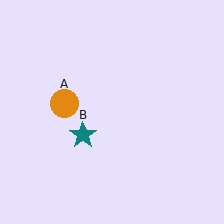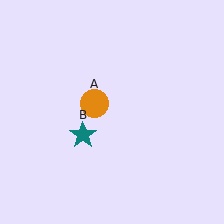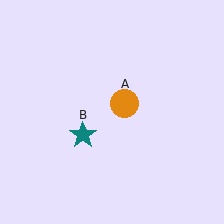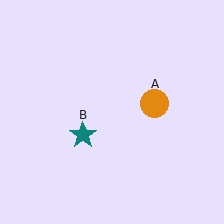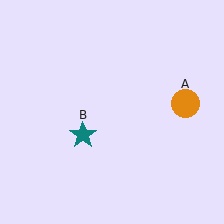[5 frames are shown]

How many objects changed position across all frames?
1 object changed position: orange circle (object A).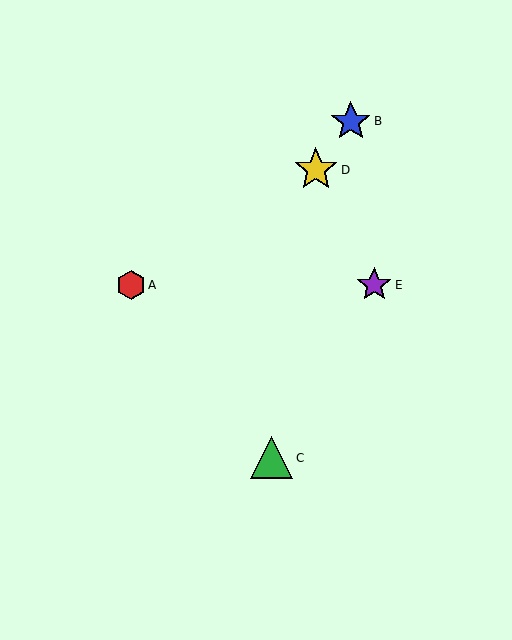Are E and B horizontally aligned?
No, E is at y≈285 and B is at y≈121.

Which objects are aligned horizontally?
Objects A, E are aligned horizontally.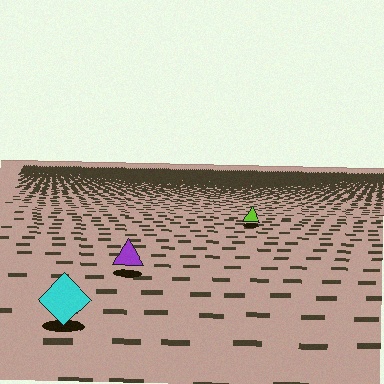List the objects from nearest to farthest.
From nearest to farthest: the cyan diamond, the purple triangle, the lime triangle.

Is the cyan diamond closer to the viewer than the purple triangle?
Yes. The cyan diamond is closer — you can tell from the texture gradient: the ground texture is coarser near it.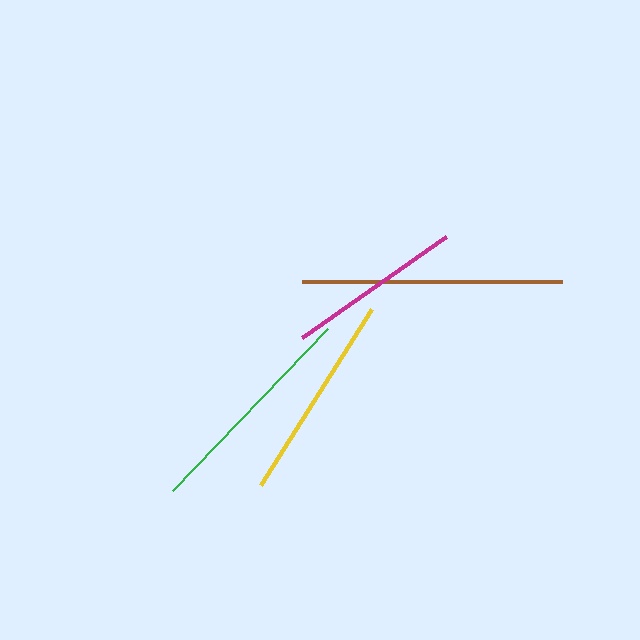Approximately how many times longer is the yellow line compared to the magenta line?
The yellow line is approximately 1.2 times the length of the magenta line.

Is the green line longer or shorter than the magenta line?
The green line is longer than the magenta line.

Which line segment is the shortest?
The magenta line is the shortest at approximately 176 pixels.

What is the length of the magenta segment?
The magenta segment is approximately 176 pixels long.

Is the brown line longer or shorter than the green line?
The brown line is longer than the green line.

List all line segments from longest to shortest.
From longest to shortest: brown, green, yellow, magenta.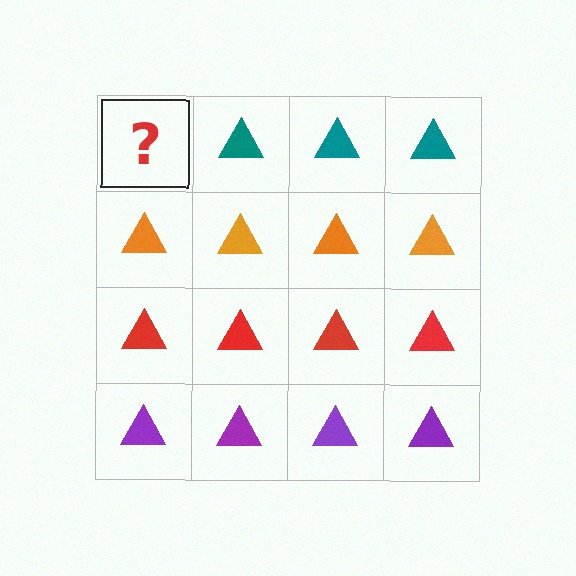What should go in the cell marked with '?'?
The missing cell should contain a teal triangle.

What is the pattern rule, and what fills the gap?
The rule is that each row has a consistent color. The gap should be filled with a teal triangle.